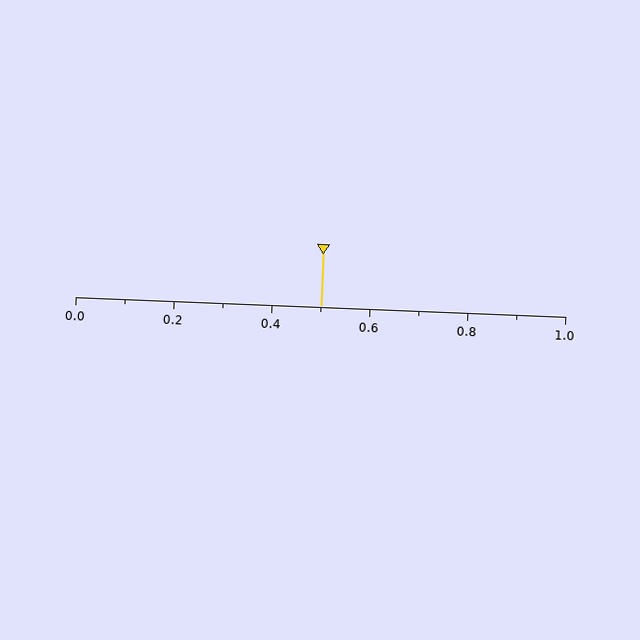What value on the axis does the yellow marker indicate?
The marker indicates approximately 0.5.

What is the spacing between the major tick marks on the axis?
The major ticks are spaced 0.2 apart.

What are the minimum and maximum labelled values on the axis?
The axis runs from 0.0 to 1.0.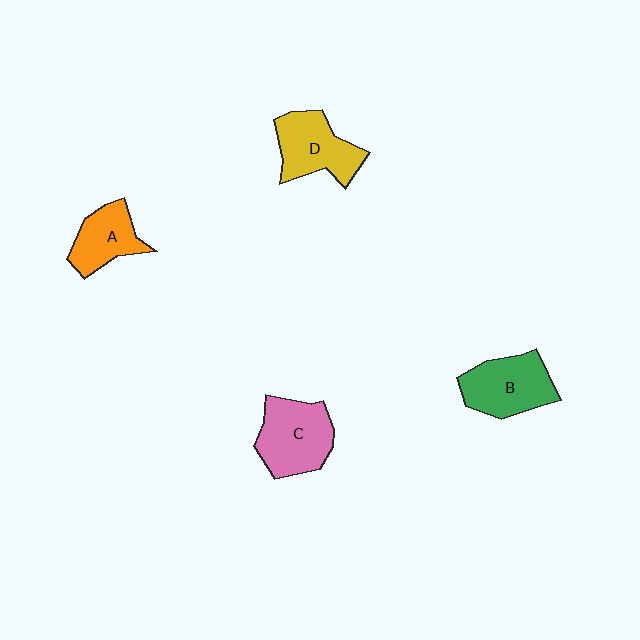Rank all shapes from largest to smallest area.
From largest to smallest: C (pink), B (green), D (yellow), A (orange).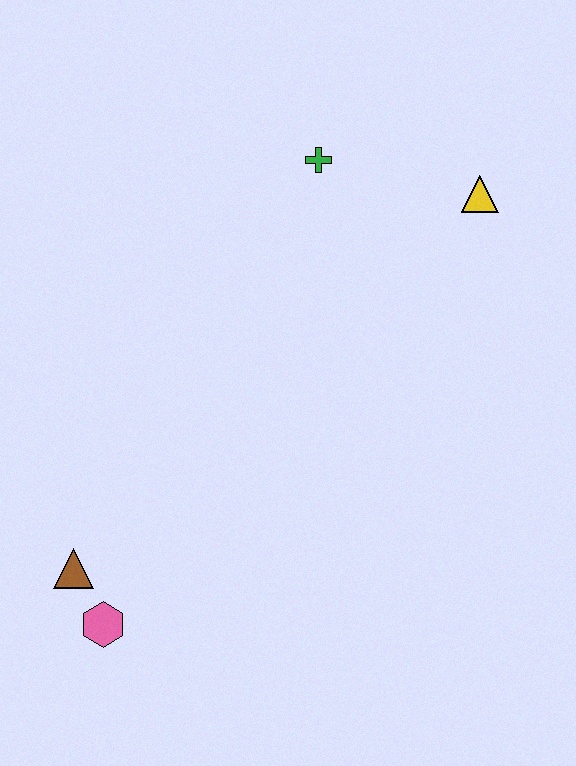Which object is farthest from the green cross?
The pink hexagon is farthest from the green cross.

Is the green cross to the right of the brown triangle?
Yes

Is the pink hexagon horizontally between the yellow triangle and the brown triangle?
Yes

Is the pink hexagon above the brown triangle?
No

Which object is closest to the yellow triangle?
The green cross is closest to the yellow triangle.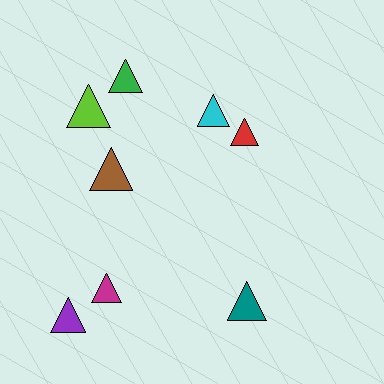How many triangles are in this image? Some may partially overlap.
There are 8 triangles.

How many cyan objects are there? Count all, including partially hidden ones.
There is 1 cyan object.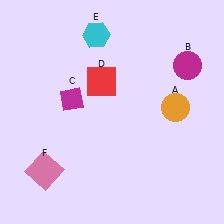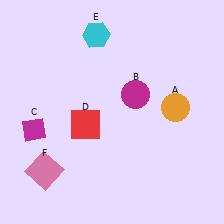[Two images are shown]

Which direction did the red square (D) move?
The red square (D) moved down.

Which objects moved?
The objects that moved are: the magenta circle (B), the magenta diamond (C), the red square (D).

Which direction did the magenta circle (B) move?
The magenta circle (B) moved left.